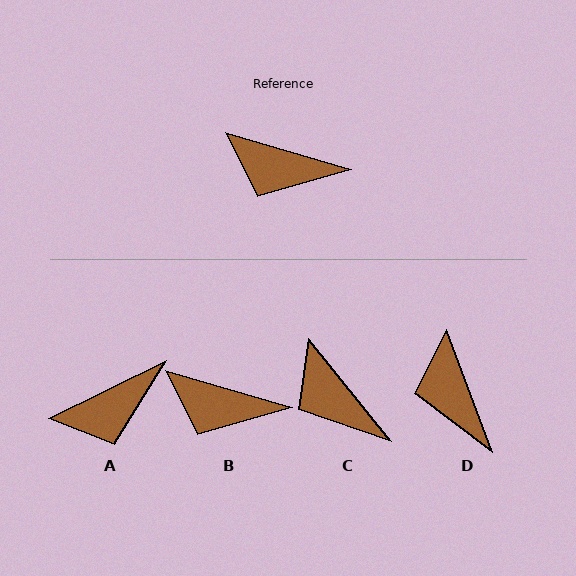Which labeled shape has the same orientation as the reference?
B.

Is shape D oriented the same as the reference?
No, it is off by about 53 degrees.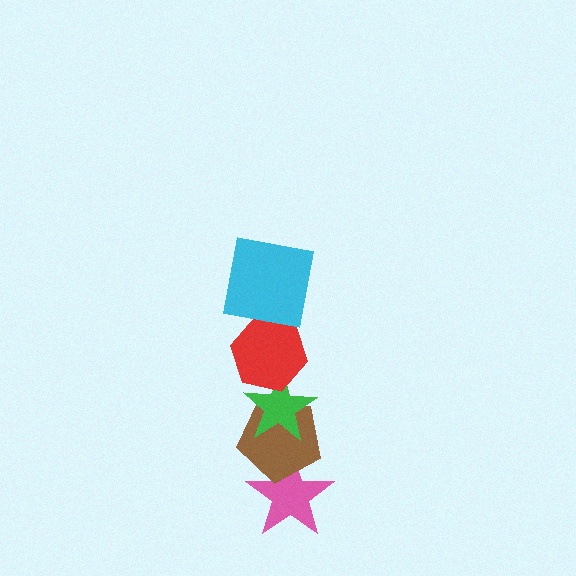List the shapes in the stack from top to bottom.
From top to bottom: the cyan square, the red hexagon, the green star, the brown pentagon, the pink star.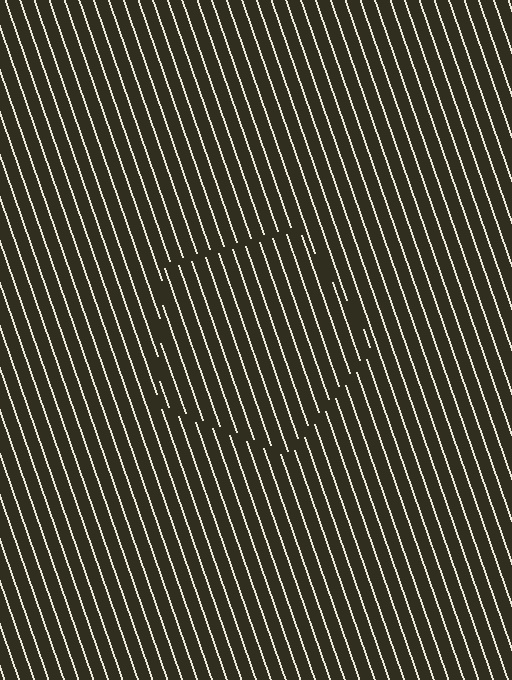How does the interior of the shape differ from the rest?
The interior of the shape contains the same grating, shifted by half a period — the contour is defined by the phase discontinuity where line-ends from the inner and outer gratings abut.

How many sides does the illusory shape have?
5 sides — the line-ends trace a pentagon.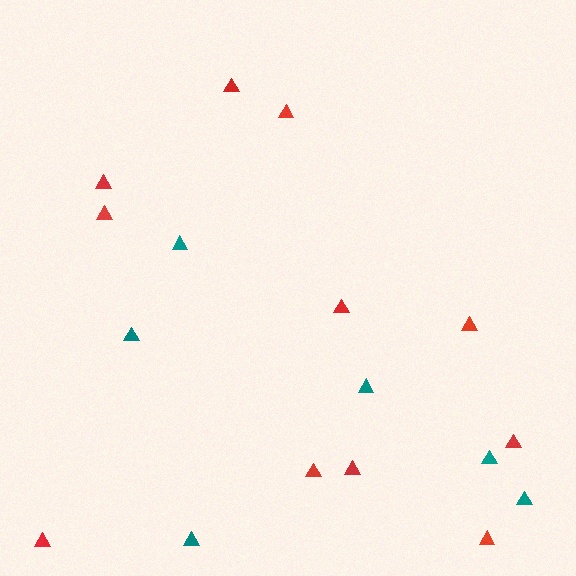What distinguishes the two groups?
There are 2 groups: one group of teal triangles (6) and one group of red triangles (11).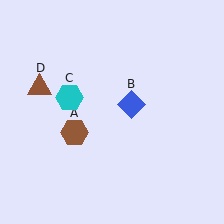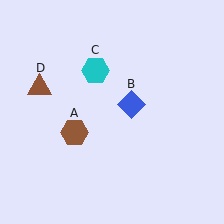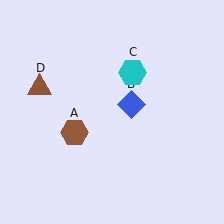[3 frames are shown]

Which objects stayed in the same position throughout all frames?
Brown hexagon (object A) and blue diamond (object B) and brown triangle (object D) remained stationary.